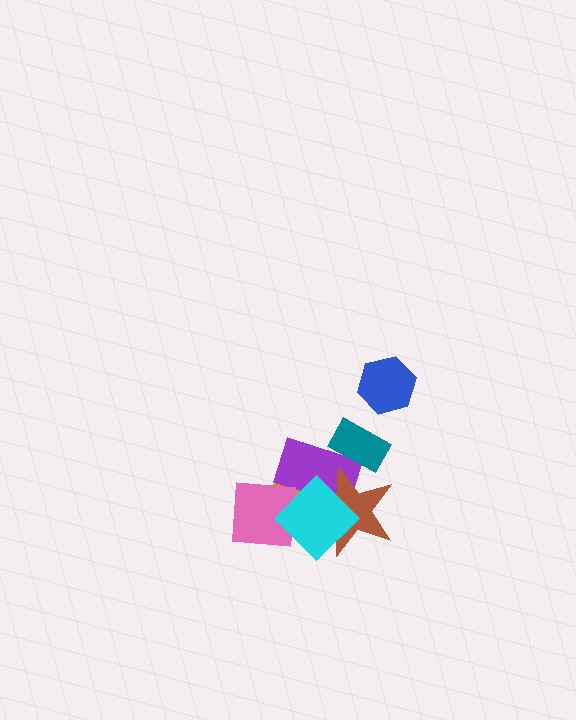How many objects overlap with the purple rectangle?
4 objects overlap with the purple rectangle.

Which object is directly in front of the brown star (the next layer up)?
The cyan diamond is directly in front of the brown star.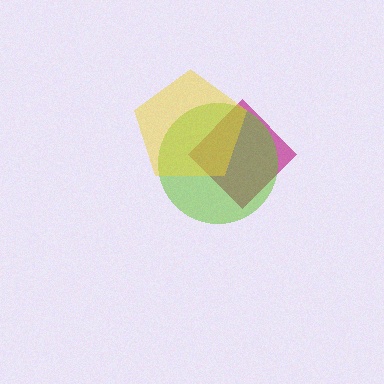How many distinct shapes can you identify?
There are 3 distinct shapes: a magenta diamond, a lime circle, a yellow pentagon.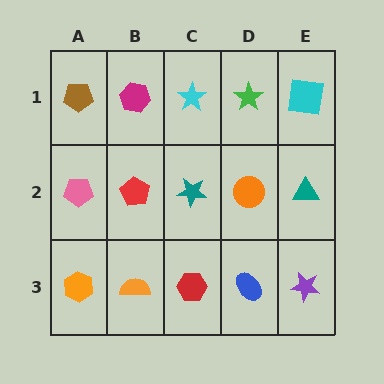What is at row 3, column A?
An orange hexagon.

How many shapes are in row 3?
5 shapes.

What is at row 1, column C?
A cyan star.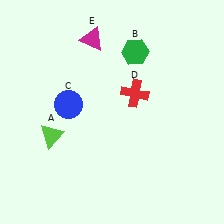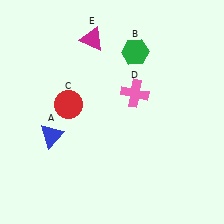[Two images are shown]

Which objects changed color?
A changed from lime to blue. C changed from blue to red. D changed from red to pink.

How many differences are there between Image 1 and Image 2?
There are 3 differences between the two images.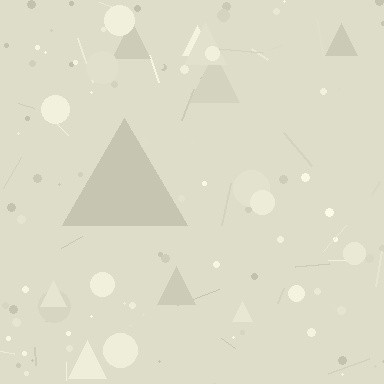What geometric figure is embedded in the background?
A triangle is embedded in the background.